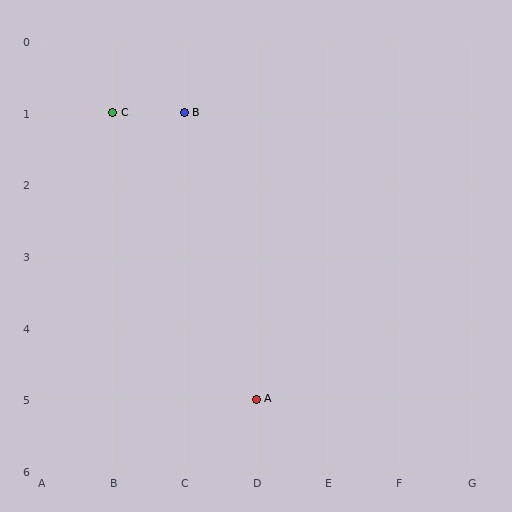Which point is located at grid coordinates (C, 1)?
Point B is at (C, 1).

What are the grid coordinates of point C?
Point C is at grid coordinates (B, 1).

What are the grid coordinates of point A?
Point A is at grid coordinates (D, 5).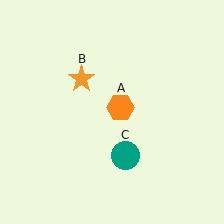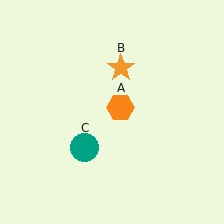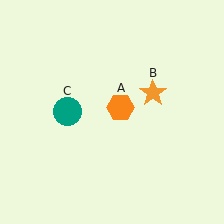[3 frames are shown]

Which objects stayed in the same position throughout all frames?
Orange hexagon (object A) remained stationary.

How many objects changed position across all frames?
2 objects changed position: orange star (object B), teal circle (object C).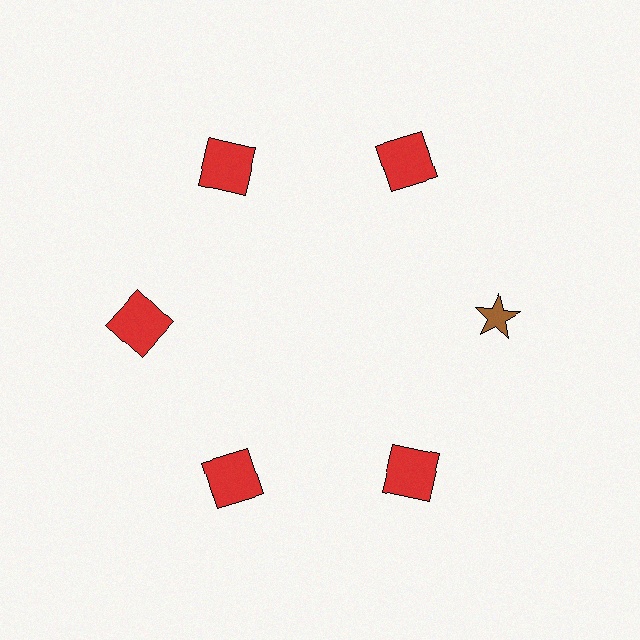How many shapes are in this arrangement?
There are 6 shapes arranged in a ring pattern.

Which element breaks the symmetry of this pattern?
The brown star at roughly the 3 o'clock position breaks the symmetry. All other shapes are red squares.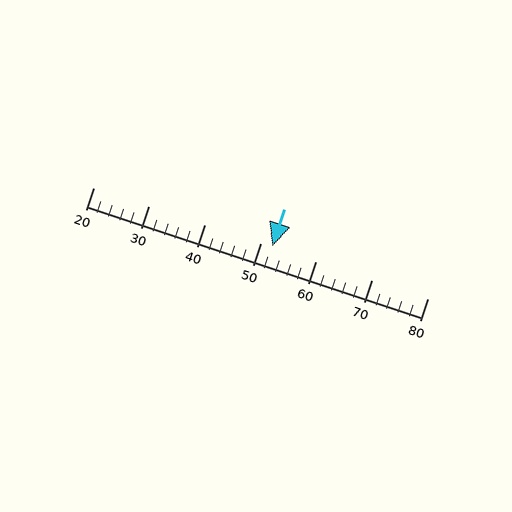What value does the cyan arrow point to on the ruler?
The cyan arrow points to approximately 52.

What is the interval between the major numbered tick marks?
The major tick marks are spaced 10 units apart.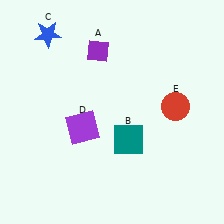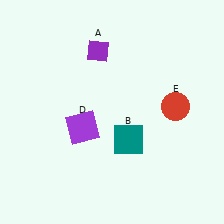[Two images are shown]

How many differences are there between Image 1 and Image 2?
There is 1 difference between the two images.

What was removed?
The blue star (C) was removed in Image 2.